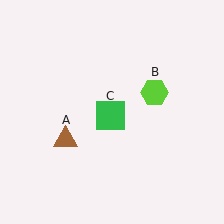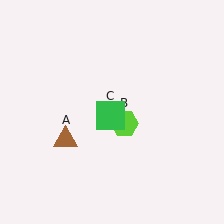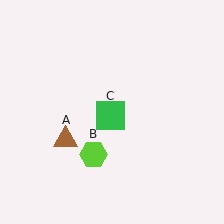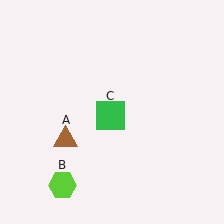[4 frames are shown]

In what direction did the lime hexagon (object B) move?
The lime hexagon (object B) moved down and to the left.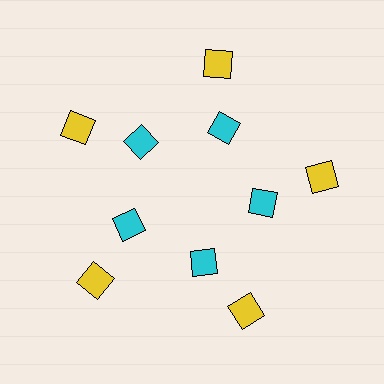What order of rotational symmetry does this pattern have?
This pattern has 5-fold rotational symmetry.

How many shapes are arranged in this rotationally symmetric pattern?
There are 10 shapes, arranged in 5 groups of 2.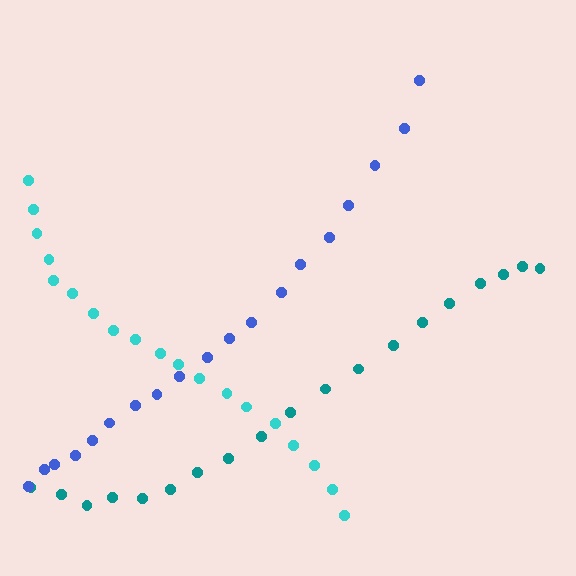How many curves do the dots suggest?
There are 3 distinct paths.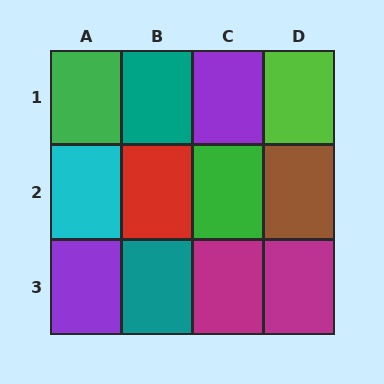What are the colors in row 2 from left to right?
Cyan, red, green, brown.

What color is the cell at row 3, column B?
Teal.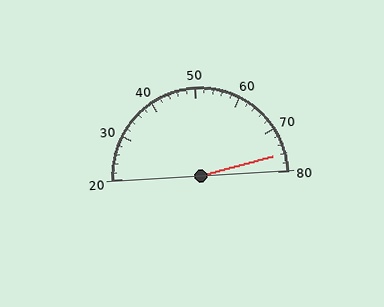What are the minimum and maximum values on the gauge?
The gauge ranges from 20 to 80.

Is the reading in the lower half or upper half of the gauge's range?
The reading is in the upper half of the range (20 to 80).